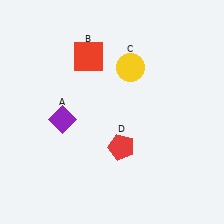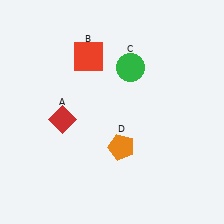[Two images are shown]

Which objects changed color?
A changed from purple to red. C changed from yellow to green. D changed from red to orange.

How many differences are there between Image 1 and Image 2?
There are 3 differences between the two images.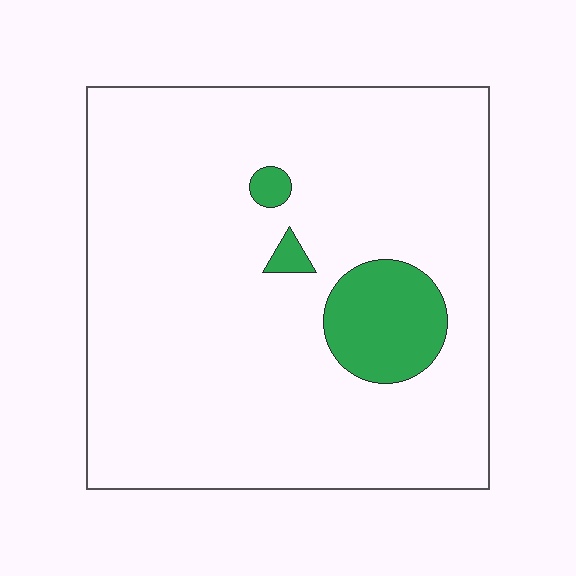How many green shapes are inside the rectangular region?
3.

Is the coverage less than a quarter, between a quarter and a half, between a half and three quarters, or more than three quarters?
Less than a quarter.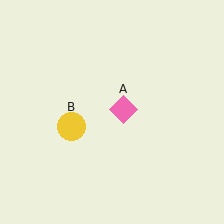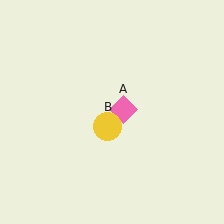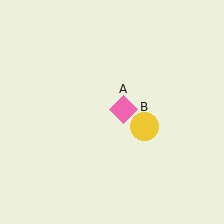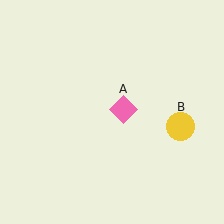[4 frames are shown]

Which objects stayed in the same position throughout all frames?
Pink diamond (object A) remained stationary.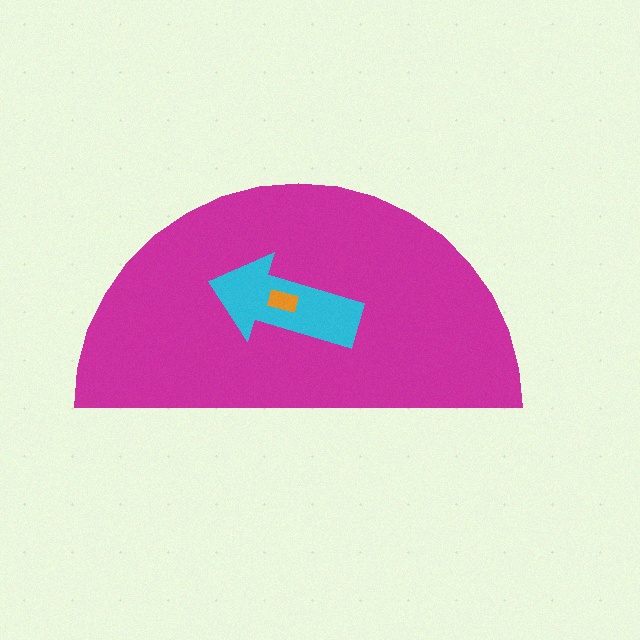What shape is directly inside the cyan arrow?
The orange rectangle.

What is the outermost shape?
The magenta semicircle.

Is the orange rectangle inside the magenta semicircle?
Yes.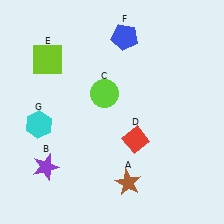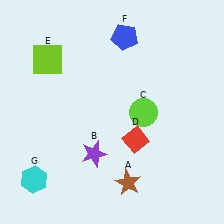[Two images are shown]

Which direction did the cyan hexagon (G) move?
The cyan hexagon (G) moved down.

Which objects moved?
The objects that moved are: the purple star (B), the lime circle (C), the cyan hexagon (G).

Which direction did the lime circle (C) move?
The lime circle (C) moved right.